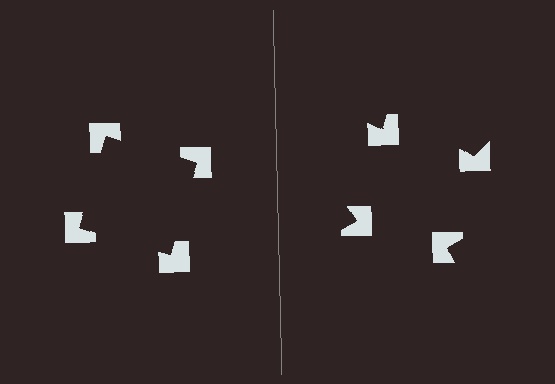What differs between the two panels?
The notched squares are positioned identically on both sides; only the wedge orientations differ. On the left they align to a square; on the right they are misaligned.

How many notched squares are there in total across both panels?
8 — 4 on each side.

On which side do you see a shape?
An illusory square appears on the left side. On the right side the wedge cuts are rotated, so no coherent shape forms.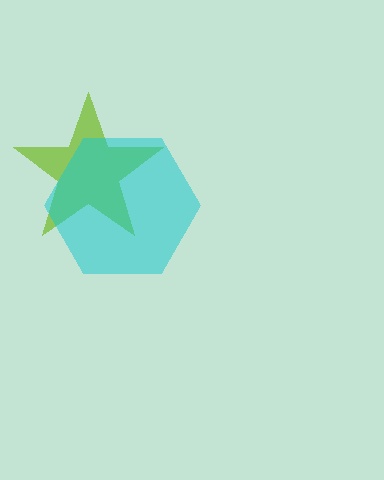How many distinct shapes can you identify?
There are 2 distinct shapes: a lime star, a cyan hexagon.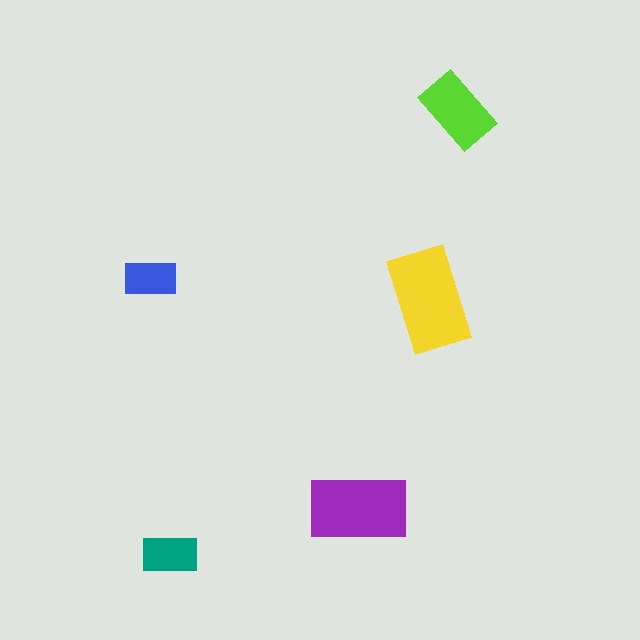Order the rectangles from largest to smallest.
the yellow one, the purple one, the lime one, the teal one, the blue one.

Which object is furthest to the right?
The lime rectangle is rightmost.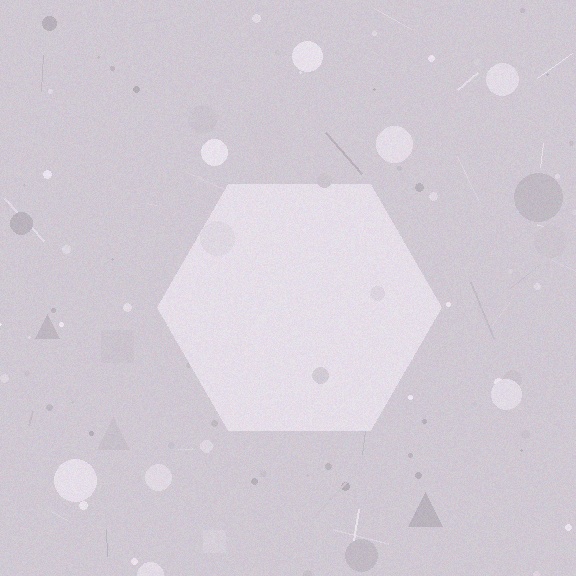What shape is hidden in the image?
A hexagon is hidden in the image.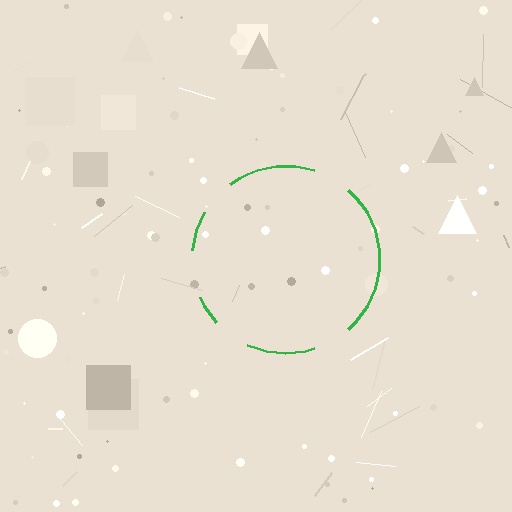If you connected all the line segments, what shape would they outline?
They would outline a circle.